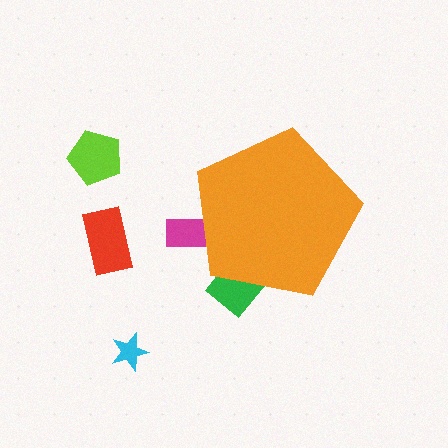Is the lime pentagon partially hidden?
No, the lime pentagon is fully visible.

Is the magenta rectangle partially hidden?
Yes, the magenta rectangle is partially hidden behind the orange pentagon.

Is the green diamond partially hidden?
Yes, the green diamond is partially hidden behind the orange pentagon.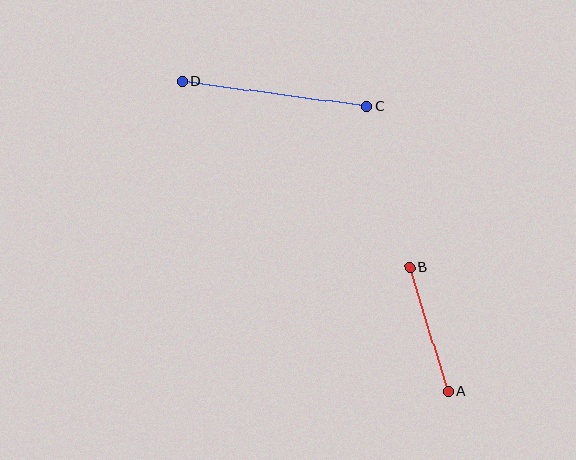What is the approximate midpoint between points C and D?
The midpoint is at approximately (275, 94) pixels.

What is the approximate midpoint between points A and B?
The midpoint is at approximately (429, 330) pixels.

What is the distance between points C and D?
The distance is approximately 187 pixels.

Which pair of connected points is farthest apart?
Points C and D are farthest apart.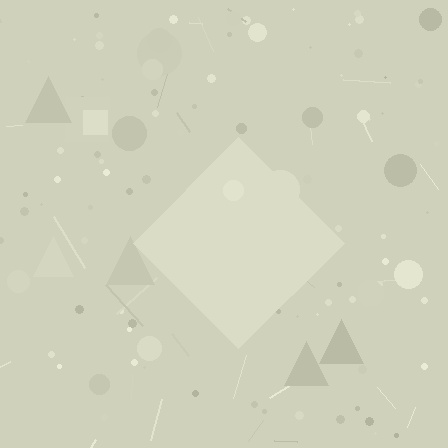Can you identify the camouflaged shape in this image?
The camouflaged shape is a diamond.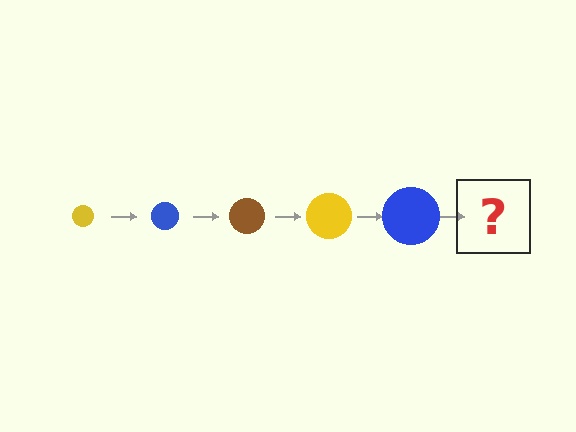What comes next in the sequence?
The next element should be a brown circle, larger than the previous one.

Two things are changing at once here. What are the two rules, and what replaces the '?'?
The two rules are that the circle grows larger each step and the color cycles through yellow, blue, and brown. The '?' should be a brown circle, larger than the previous one.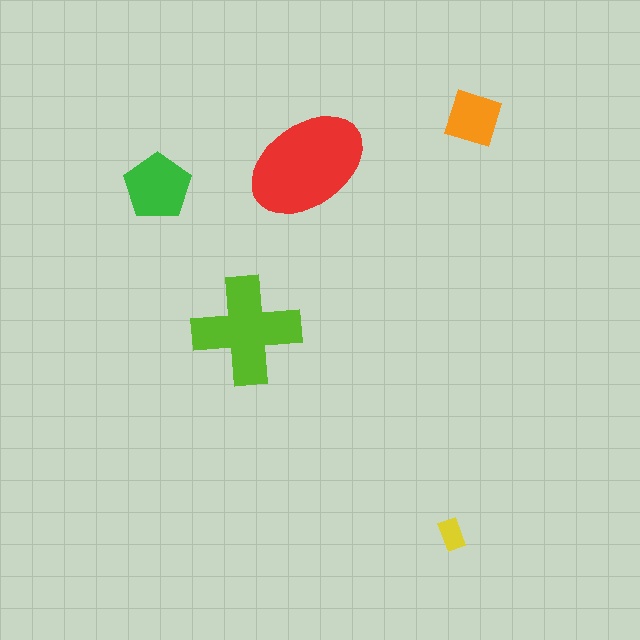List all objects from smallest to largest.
The yellow rectangle, the orange square, the green pentagon, the lime cross, the red ellipse.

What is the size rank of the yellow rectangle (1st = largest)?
5th.